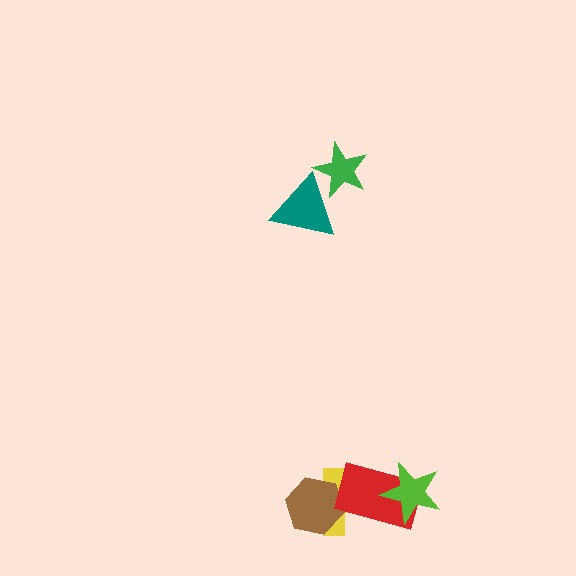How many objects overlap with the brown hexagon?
1 object overlaps with the brown hexagon.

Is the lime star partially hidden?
No, no other shape covers it.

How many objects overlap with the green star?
1 object overlaps with the green star.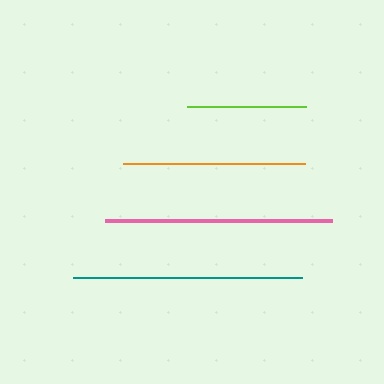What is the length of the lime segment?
The lime segment is approximately 119 pixels long.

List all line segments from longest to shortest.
From longest to shortest: teal, pink, orange, lime.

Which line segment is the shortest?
The lime line is the shortest at approximately 119 pixels.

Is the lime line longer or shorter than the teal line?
The teal line is longer than the lime line.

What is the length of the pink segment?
The pink segment is approximately 227 pixels long.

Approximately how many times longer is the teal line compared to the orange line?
The teal line is approximately 1.3 times the length of the orange line.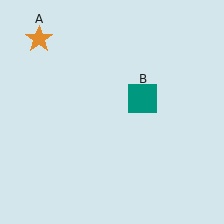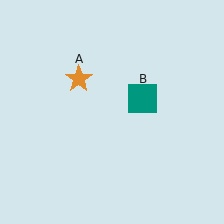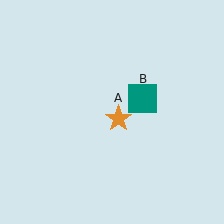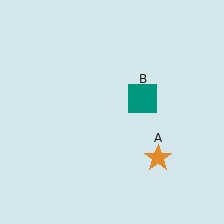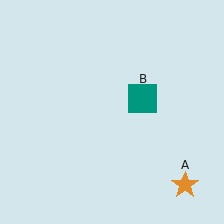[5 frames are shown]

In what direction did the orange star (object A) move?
The orange star (object A) moved down and to the right.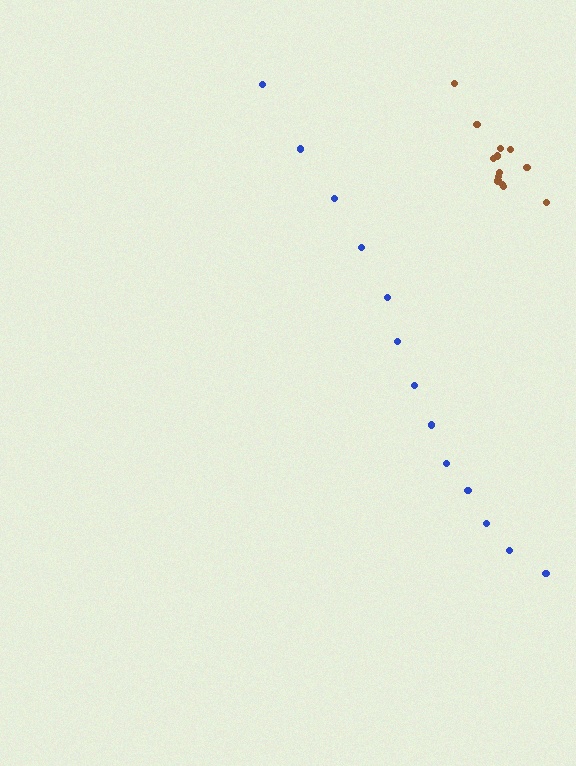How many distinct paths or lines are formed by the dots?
There are 2 distinct paths.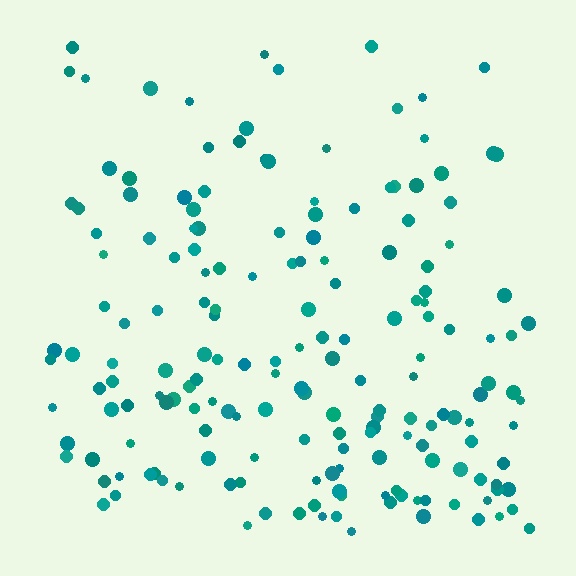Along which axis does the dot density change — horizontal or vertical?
Vertical.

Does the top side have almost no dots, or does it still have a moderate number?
Still a moderate number, just noticeably fewer than the bottom.